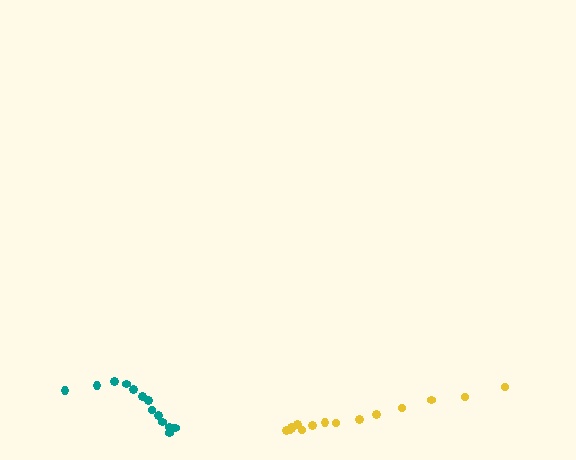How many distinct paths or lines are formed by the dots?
There are 2 distinct paths.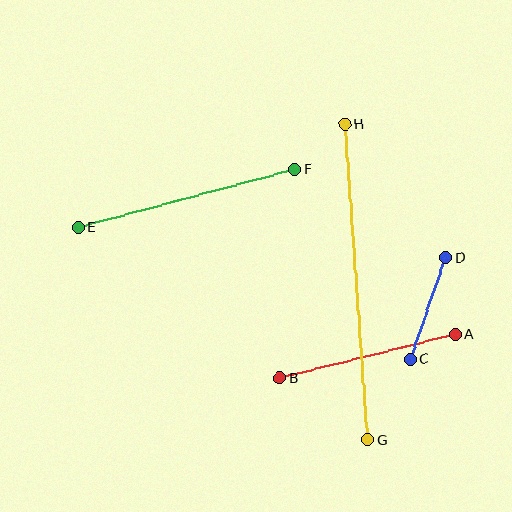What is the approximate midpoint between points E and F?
The midpoint is at approximately (186, 198) pixels.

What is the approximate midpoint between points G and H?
The midpoint is at approximately (356, 282) pixels.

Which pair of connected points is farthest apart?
Points G and H are farthest apart.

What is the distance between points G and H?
The distance is approximately 317 pixels.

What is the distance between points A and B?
The distance is approximately 181 pixels.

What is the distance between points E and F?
The distance is approximately 224 pixels.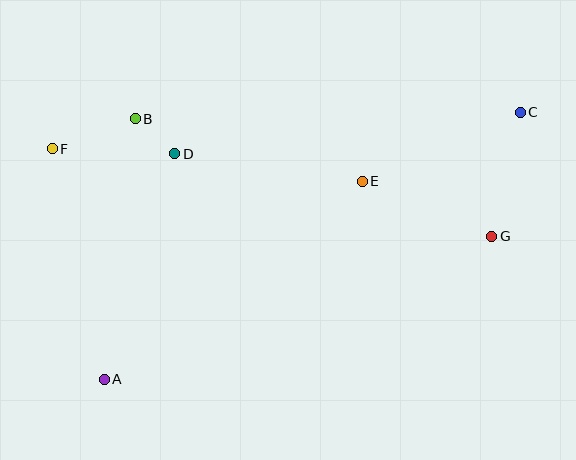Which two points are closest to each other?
Points B and D are closest to each other.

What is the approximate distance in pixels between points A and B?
The distance between A and B is approximately 262 pixels.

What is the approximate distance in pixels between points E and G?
The distance between E and G is approximately 140 pixels.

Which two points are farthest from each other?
Points A and C are farthest from each other.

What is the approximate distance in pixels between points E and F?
The distance between E and F is approximately 311 pixels.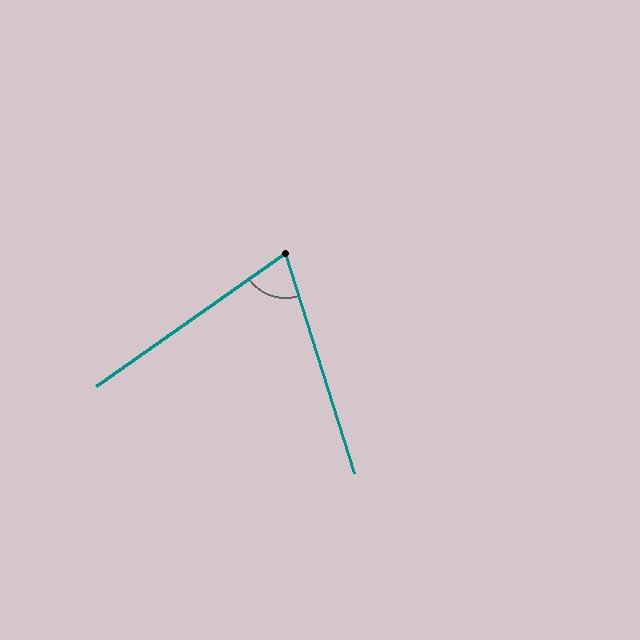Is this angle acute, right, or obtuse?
It is acute.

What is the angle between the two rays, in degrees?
Approximately 72 degrees.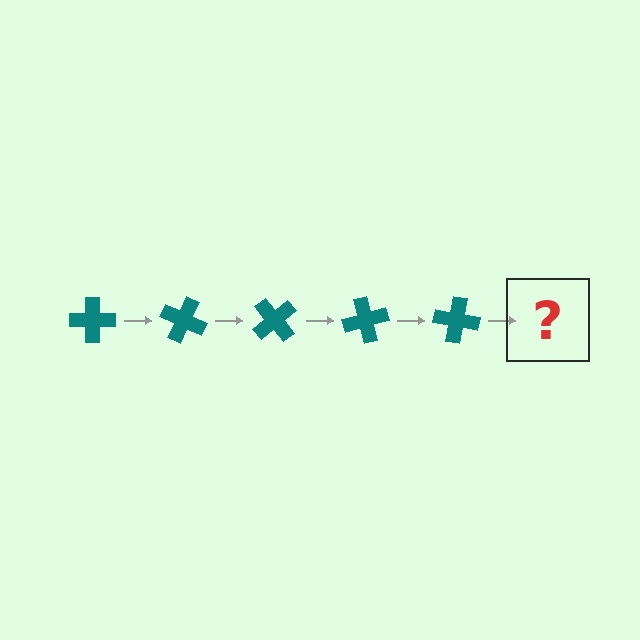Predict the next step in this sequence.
The next step is a teal cross rotated 125 degrees.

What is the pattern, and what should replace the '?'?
The pattern is that the cross rotates 25 degrees each step. The '?' should be a teal cross rotated 125 degrees.